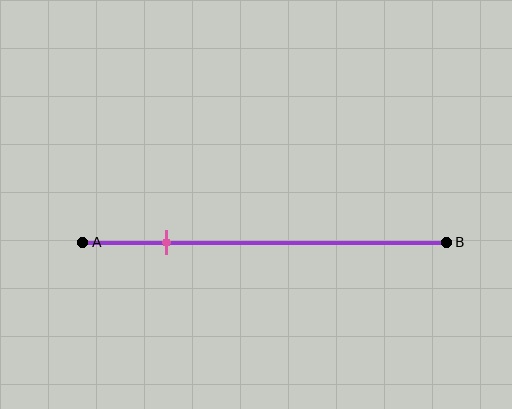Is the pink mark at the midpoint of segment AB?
No, the mark is at about 25% from A, not at the 50% midpoint.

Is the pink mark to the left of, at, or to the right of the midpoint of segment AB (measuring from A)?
The pink mark is to the left of the midpoint of segment AB.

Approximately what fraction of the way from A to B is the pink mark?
The pink mark is approximately 25% of the way from A to B.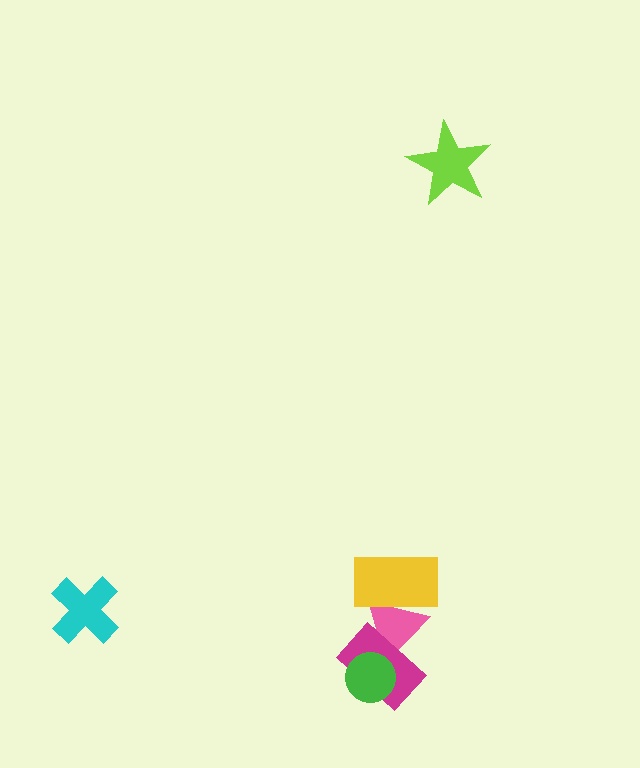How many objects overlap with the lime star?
0 objects overlap with the lime star.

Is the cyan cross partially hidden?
No, no other shape covers it.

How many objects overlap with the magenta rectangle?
2 objects overlap with the magenta rectangle.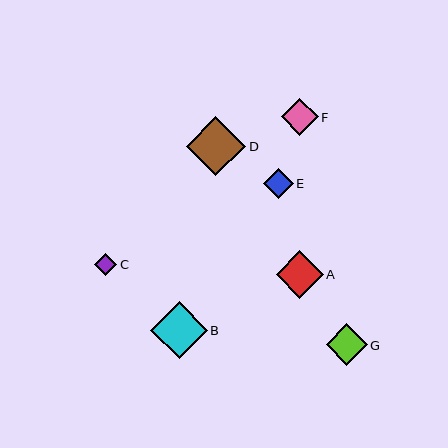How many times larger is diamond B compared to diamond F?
Diamond B is approximately 1.5 times the size of diamond F.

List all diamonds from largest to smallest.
From largest to smallest: D, B, A, G, F, E, C.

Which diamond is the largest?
Diamond D is the largest with a size of approximately 59 pixels.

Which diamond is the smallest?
Diamond C is the smallest with a size of approximately 22 pixels.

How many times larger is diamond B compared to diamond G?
Diamond B is approximately 1.4 times the size of diamond G.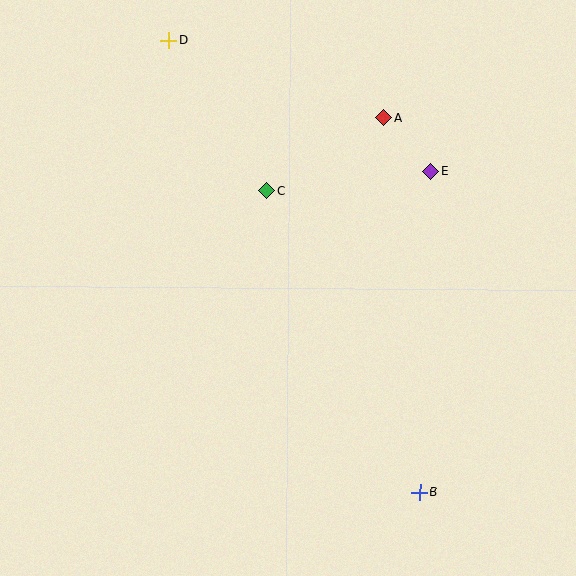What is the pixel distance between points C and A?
The distance between C and A is 138 pixels.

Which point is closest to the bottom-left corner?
Point B is closest to the bottom-left corner.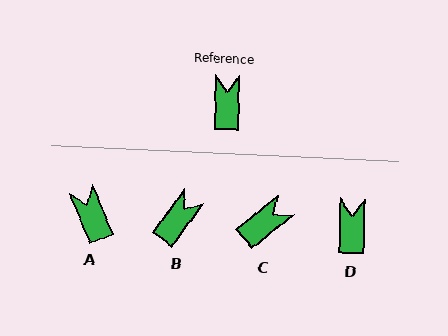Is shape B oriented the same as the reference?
No, it is off by about 35 degrees.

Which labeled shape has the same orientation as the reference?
D.